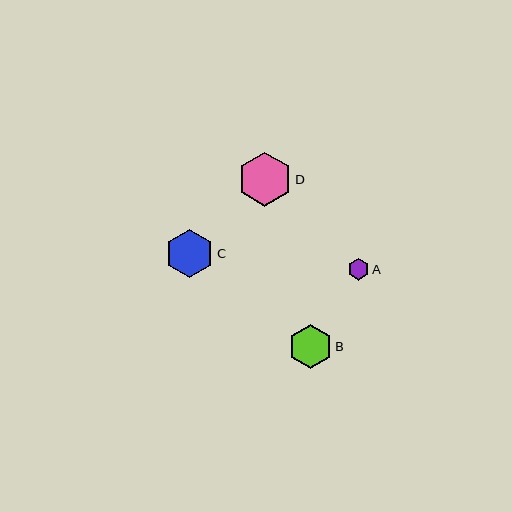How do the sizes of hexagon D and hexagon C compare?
Hexagon D and hexagon C are approximately the same size.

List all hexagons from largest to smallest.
From largest to smallest: D, C, B, A.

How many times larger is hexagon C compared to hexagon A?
Hexagon C is approximately 2.3 times the size of hexagon A.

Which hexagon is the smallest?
Hexagon A is the smallest with a size of approximately 22 pixels.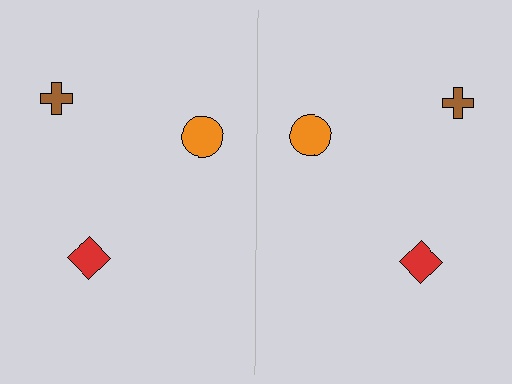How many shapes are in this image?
There are 6 shapes in this image.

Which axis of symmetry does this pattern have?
The pattern has a vertical axis of symmetry running through the center of the image.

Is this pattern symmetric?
Yes, this pattern has bilateral (reflection) symmetry.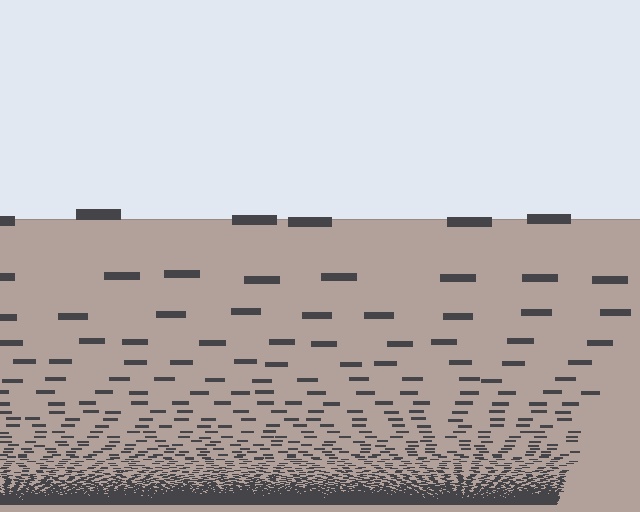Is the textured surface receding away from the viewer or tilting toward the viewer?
The surface appears to tilt toward the viewer. Texture elements get larger and sparser toward the top.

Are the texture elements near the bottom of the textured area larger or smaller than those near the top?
Smaller. The gradient is inverted — elements near the bottom are smaller and denser.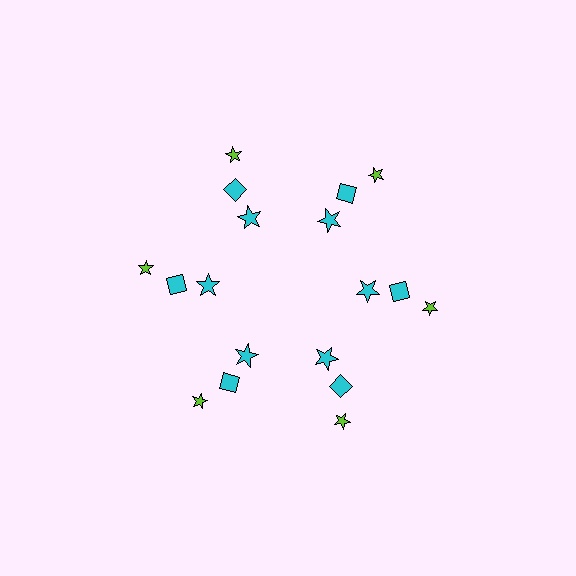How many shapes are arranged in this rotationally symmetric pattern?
There are 18 shapes, arranged in 6 groups of 3.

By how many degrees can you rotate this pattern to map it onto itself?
The pattern maps onto itself every 60 degrees of rotation.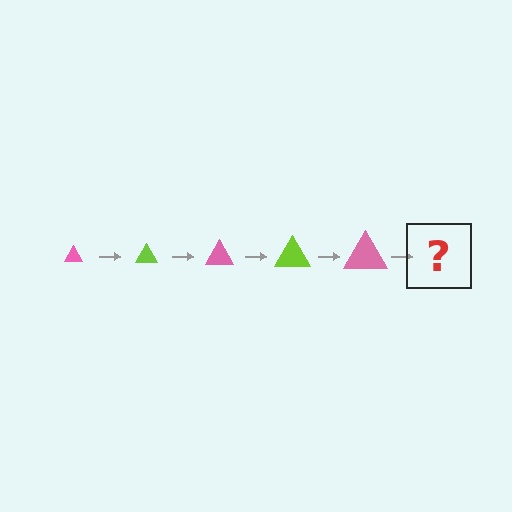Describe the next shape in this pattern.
It should be a lime triangle, larger than the previous one.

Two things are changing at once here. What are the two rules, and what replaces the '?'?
The two rules are that the triangle grows larger each step and the color cycles through pink and lime. The '?' should be a lime triangle, larger than the previous one.